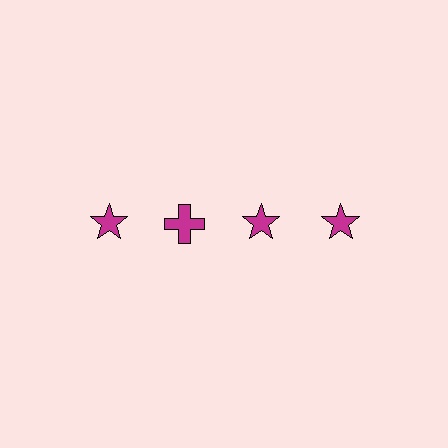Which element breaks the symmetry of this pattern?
The magenta cross in the top row, second from left column breaks the symmetry. All other shapes are magenta stars.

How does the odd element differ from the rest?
It has a different shape: cross instead of star.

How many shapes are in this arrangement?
There are 4 shapes arranged in a grid pattern.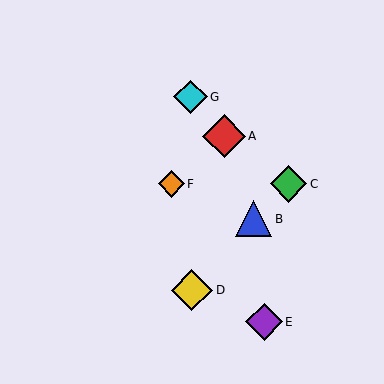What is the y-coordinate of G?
Object G is at y≈97.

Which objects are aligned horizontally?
Objects C, F are aligned horizontally.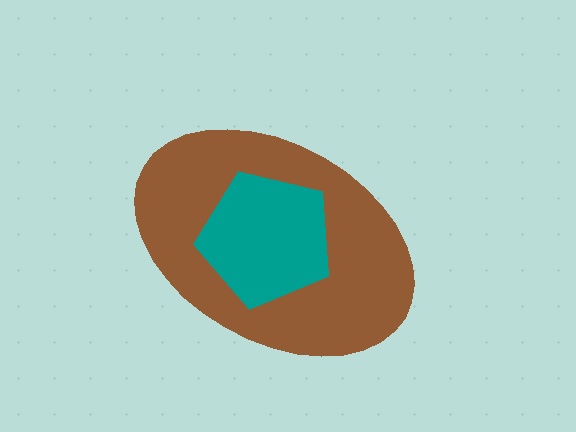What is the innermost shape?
The teal pentagon.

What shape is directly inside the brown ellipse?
The teal pentagon.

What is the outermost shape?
The brown ellipse.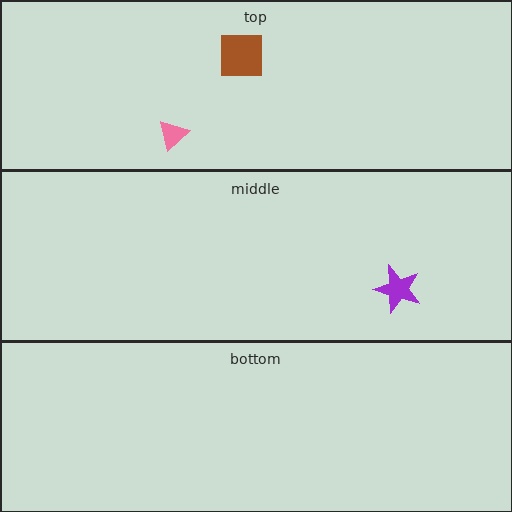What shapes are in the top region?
The pink triangle, the brown square.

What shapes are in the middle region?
The purple star.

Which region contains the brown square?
The top region.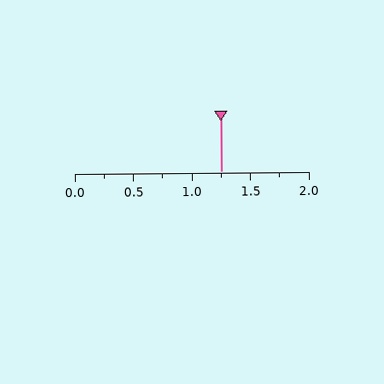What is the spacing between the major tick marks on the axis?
The major ticks are spaced 0.5 apart.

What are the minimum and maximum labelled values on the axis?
The axis runs from 0.0 to 2.0.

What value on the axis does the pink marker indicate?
The marker indicates approximately 1.25.